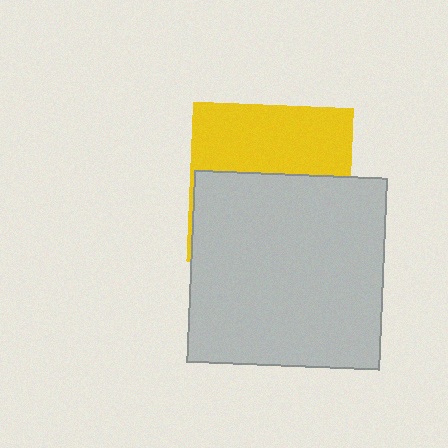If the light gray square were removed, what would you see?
You would see the complete yellow square.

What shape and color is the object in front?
The object in front is a light gray square.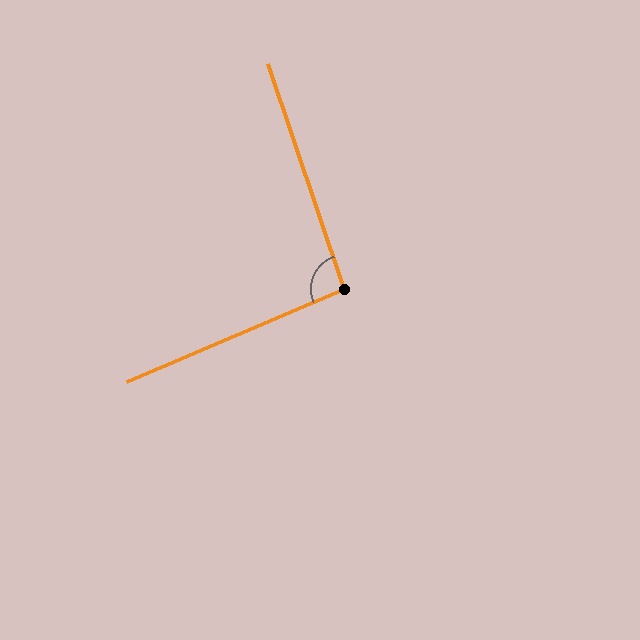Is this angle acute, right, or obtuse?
It is approximately a right angle.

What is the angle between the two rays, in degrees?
Approximately 94 degrees.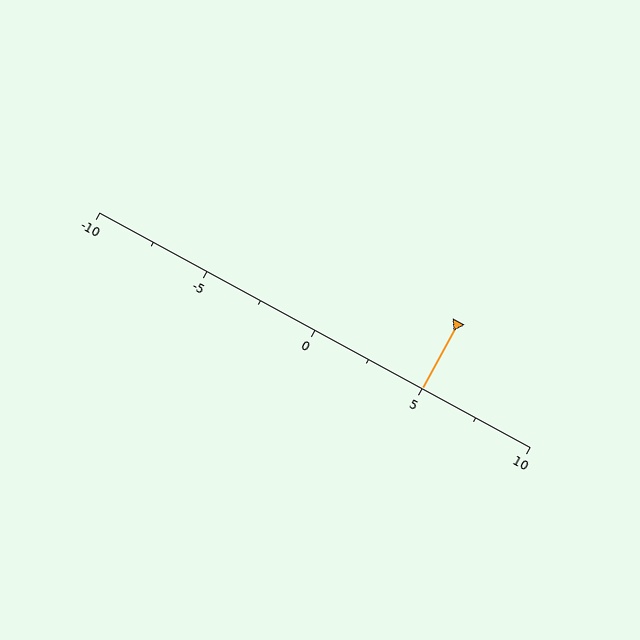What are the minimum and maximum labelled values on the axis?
The axis runs from -10 to 10.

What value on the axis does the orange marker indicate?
The marker indicates approximately 5.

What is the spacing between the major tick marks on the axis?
The major ticks are spaced 5 apart.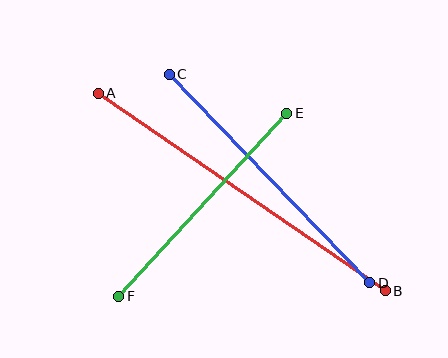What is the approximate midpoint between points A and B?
The midpoint is at approximately (242, 192) pixels.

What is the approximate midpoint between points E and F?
The midpoint is at approximately (203, 205) pixels.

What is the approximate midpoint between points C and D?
The midpoint is at approximately (269, 178) pixels.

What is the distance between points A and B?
The distance is approximately 348 pixels.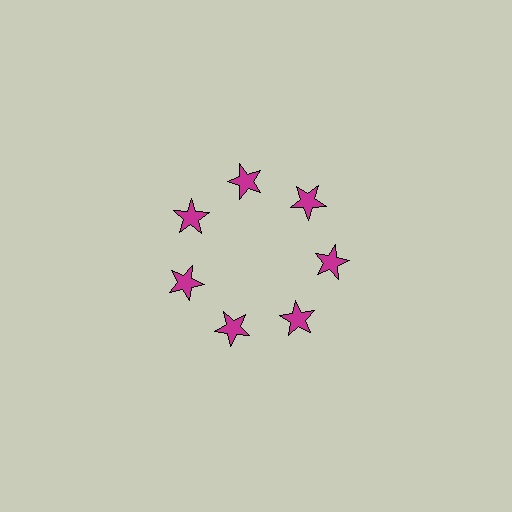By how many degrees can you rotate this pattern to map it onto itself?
The pattern maps onto itself every 51 degrees of rotation.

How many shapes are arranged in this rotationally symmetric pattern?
There are 7 shapes, arranged in 7 groups of 1.